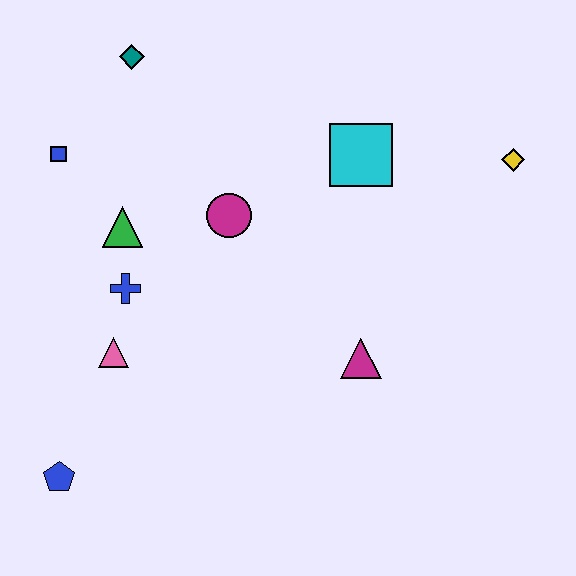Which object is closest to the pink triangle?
The blue cross is closest to the pink triangle.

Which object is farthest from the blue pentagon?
The yellow diamond is farthest from the blue pentagon.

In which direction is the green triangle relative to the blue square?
The green triangle is below the blue square.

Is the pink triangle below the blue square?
Yes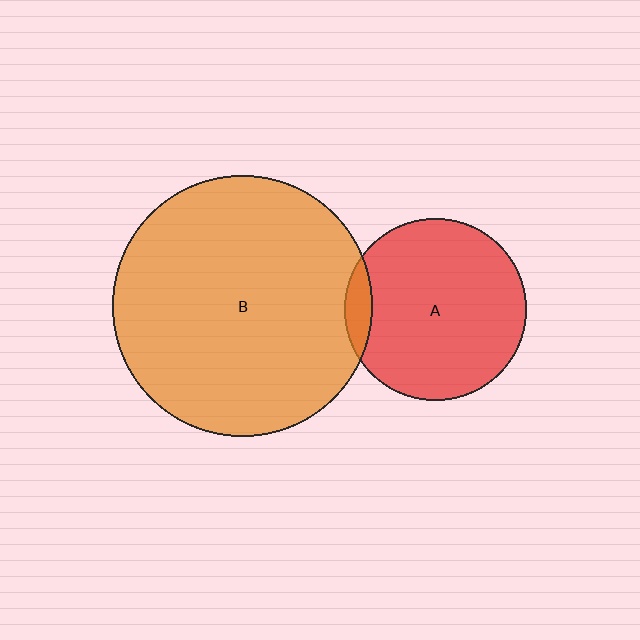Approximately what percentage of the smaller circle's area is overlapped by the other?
Approximately 10%.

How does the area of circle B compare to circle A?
Approximately 2.0 times.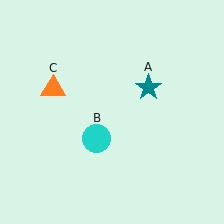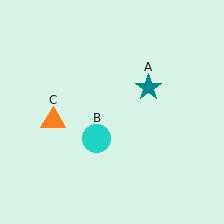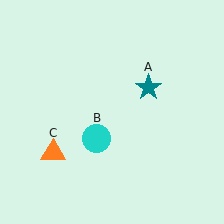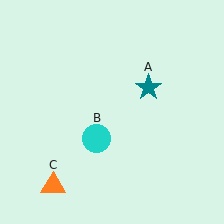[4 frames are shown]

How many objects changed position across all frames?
1 object changed position: orange triangle (object C).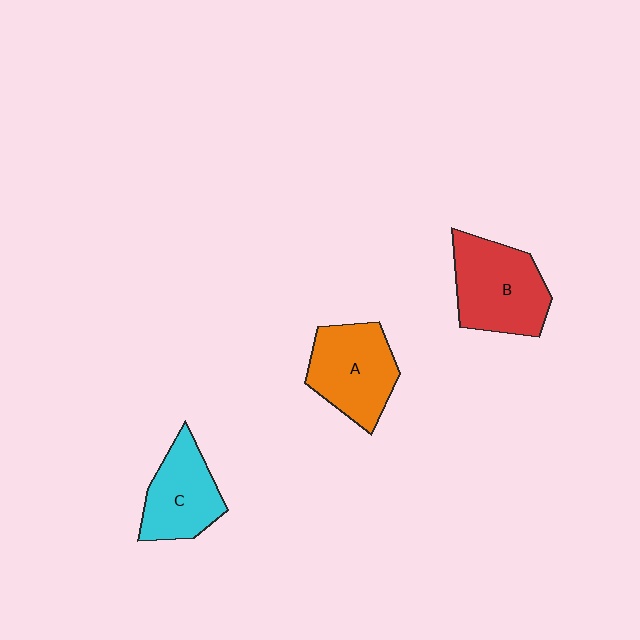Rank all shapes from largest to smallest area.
From largest to smallest: B (red), A (orange), C (cyan).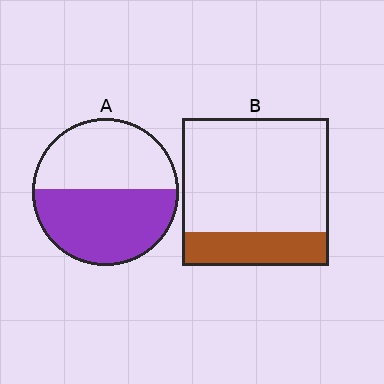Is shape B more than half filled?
No.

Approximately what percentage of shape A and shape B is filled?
A is approximately 55% and B is approximately 25%.